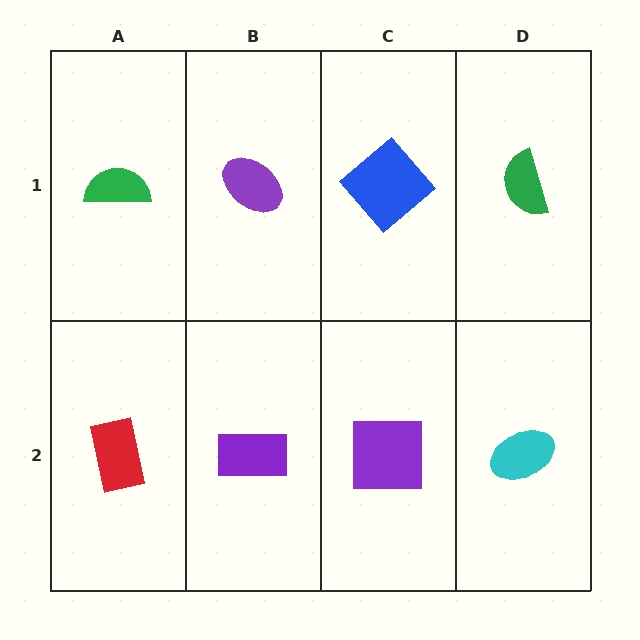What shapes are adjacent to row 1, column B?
A purple rectangle (row 2, column B), a green semicircle (row 1, column A), a blue diamond (row 1, column C).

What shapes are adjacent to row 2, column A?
A green semicircle (row 1, column A), a purple rectangle (row 2, column B).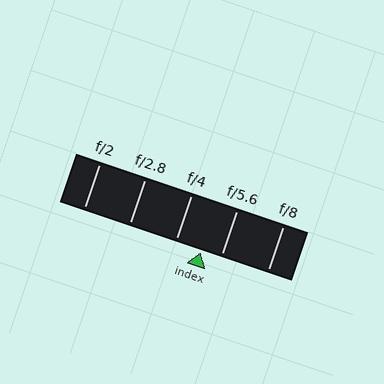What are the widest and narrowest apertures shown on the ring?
The widest aperture shown is f/2 and the narrowest is f/8.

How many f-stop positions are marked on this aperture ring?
There are 5 f-stop positions marked.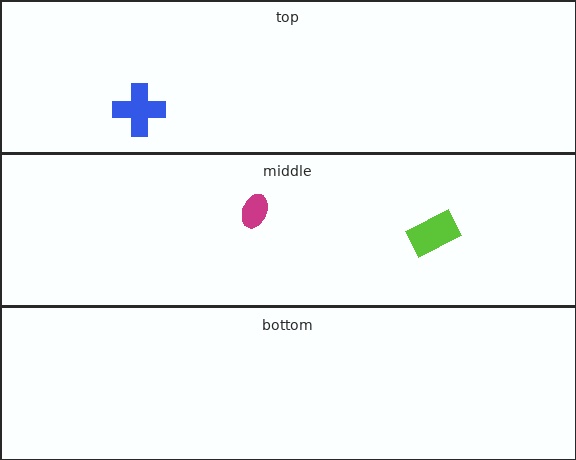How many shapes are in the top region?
1.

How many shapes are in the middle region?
2.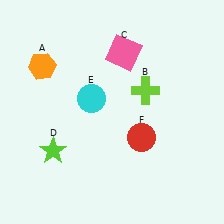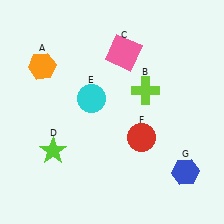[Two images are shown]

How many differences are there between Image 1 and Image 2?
There is 1 difference between the two images.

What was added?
A blue hexagon (G) was added in Image 2.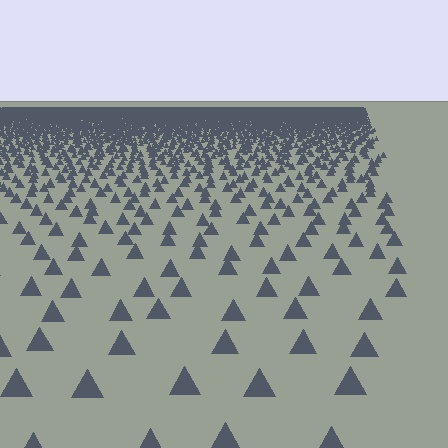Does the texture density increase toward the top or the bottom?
Density increases toward the top.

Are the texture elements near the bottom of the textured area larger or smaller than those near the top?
Larger. Near the bottom, elements are closer to the viewer and appear at a bigger on-screen size.